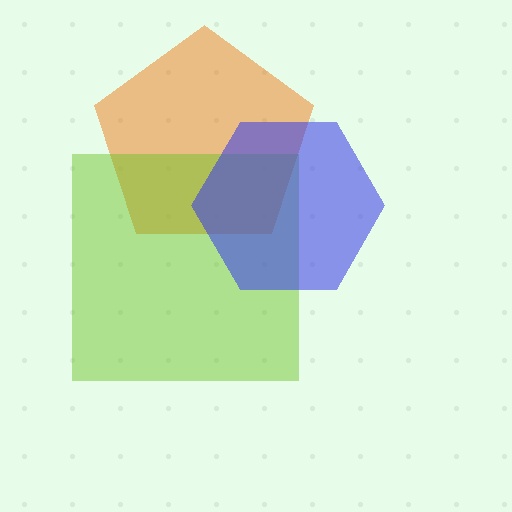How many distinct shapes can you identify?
There are 3 distinct shapes: an orange pentagon, a lime square, a blue hexagon.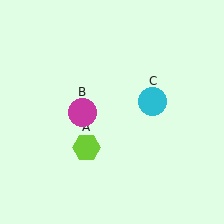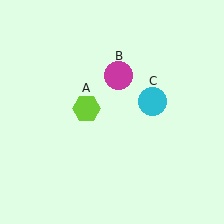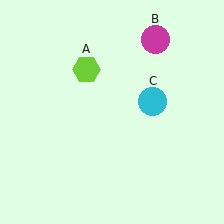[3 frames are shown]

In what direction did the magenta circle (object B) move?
The magenta circle (object B) moved up and to the right.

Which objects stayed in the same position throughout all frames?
Cyan circle (object C) remained stationary.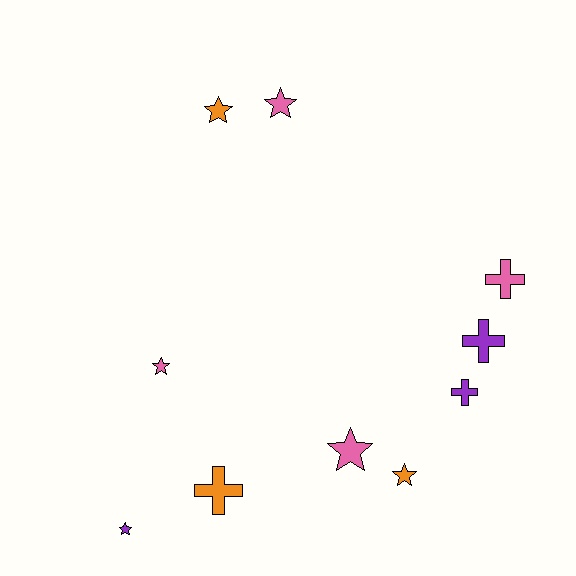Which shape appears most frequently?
Star, with 6 objects.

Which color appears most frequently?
Pink, with 4 objects.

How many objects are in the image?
There are 10 objects.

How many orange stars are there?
There are 2 orange stars.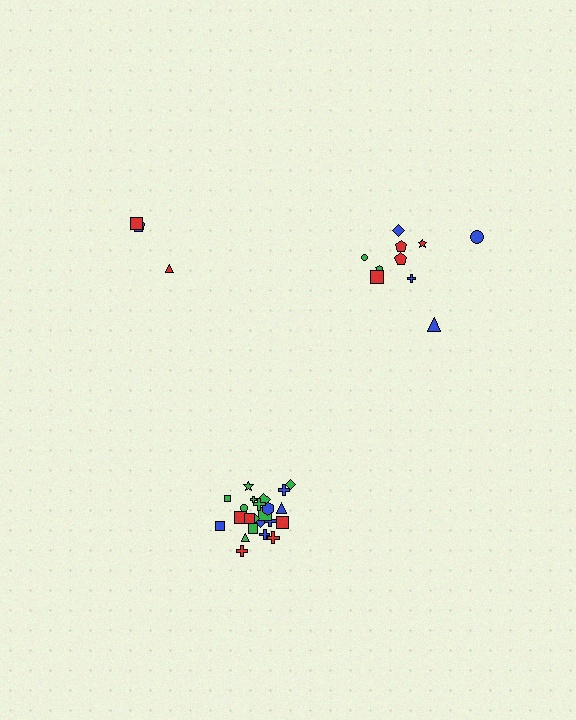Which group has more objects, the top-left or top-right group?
The top-right group.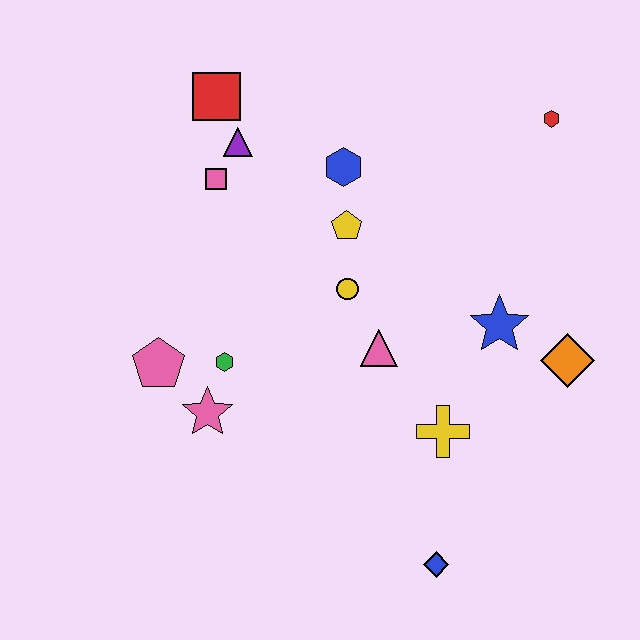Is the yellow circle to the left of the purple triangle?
No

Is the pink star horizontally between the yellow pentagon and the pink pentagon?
Yes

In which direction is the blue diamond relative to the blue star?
The blue diamond is below the blue star.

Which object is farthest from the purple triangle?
The blue diamond is farthest from the purple triangle.